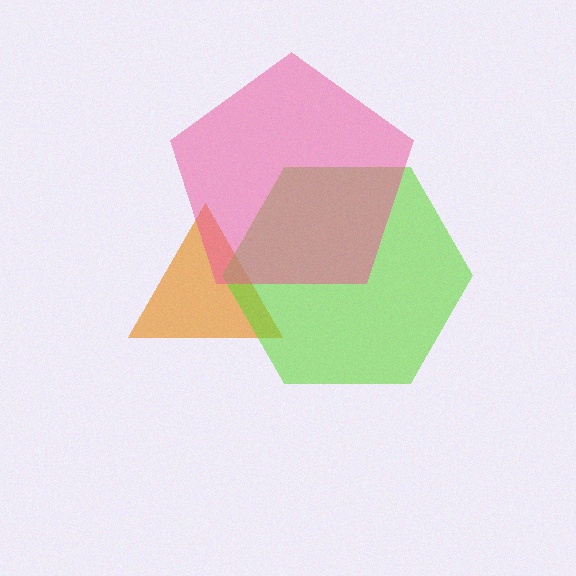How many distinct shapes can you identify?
There are 3 distinct shapes: an orange triangle, a lime hexagon, a pink pentagon.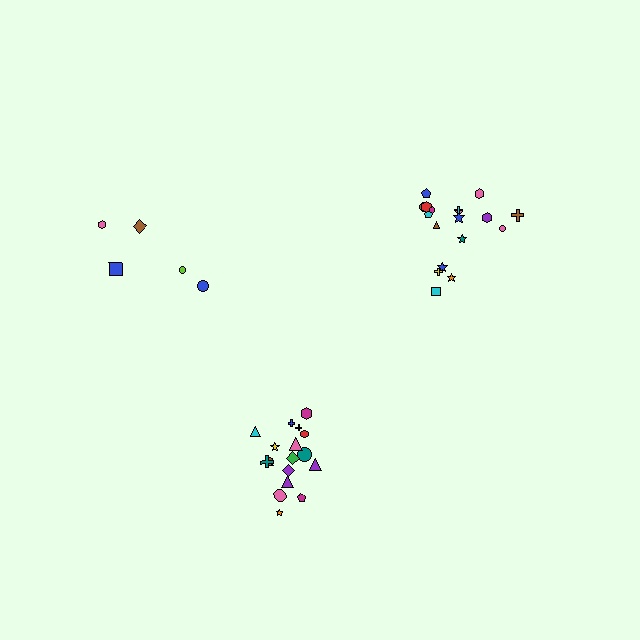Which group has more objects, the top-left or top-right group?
The top-right group.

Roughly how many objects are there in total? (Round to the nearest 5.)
Roughly 40 objects in total.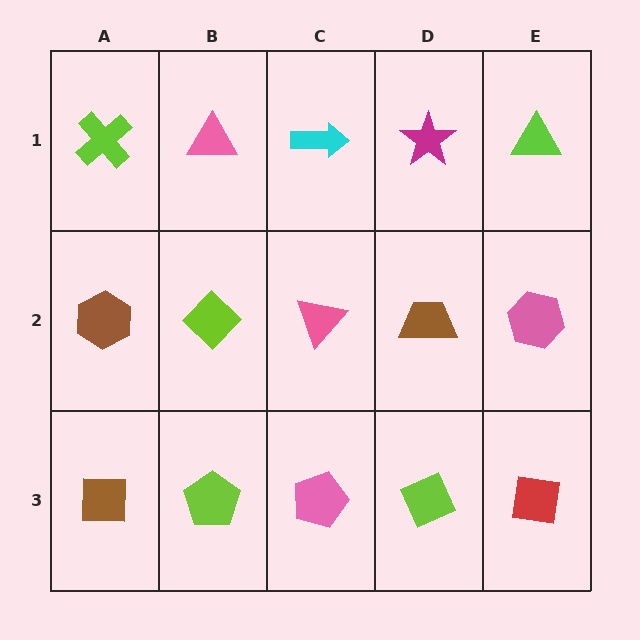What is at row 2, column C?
A pink triangle.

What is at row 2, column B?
A lime diamond.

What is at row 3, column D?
A lime diamond.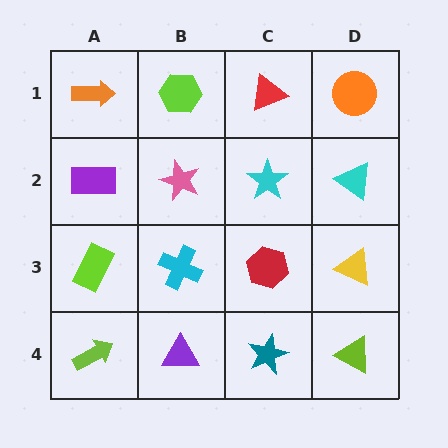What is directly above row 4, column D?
A yellow triangle.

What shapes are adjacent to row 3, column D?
A cyan triangle (row 2, column D), a lime triangle (row 4, column D), a red hexagon (row 3, column C).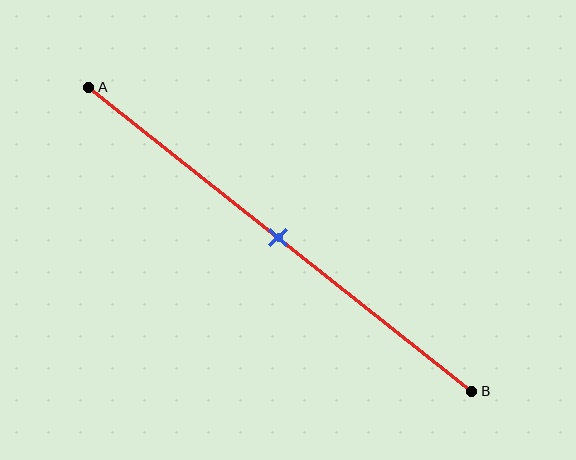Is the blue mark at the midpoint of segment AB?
Yes, the mark is approximately at the midpoint.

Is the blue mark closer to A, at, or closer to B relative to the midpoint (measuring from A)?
The blue mark is approximately at the midpoint of segment AB.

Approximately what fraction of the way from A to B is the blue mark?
The blue mark is approximately 50% of the way from A to B.